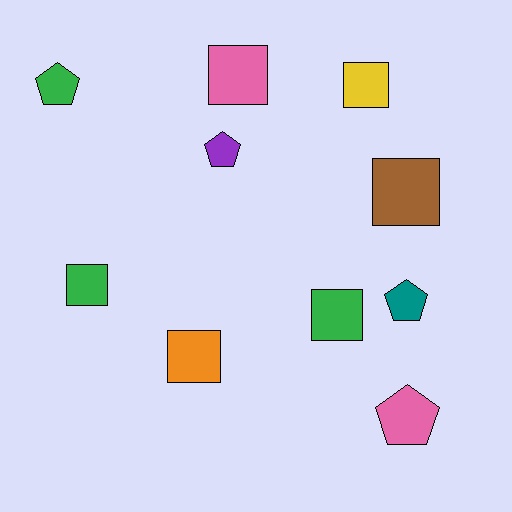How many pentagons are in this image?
There are 4 pentagons.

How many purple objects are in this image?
There is 1 purple object.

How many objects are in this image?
There are 10 objects.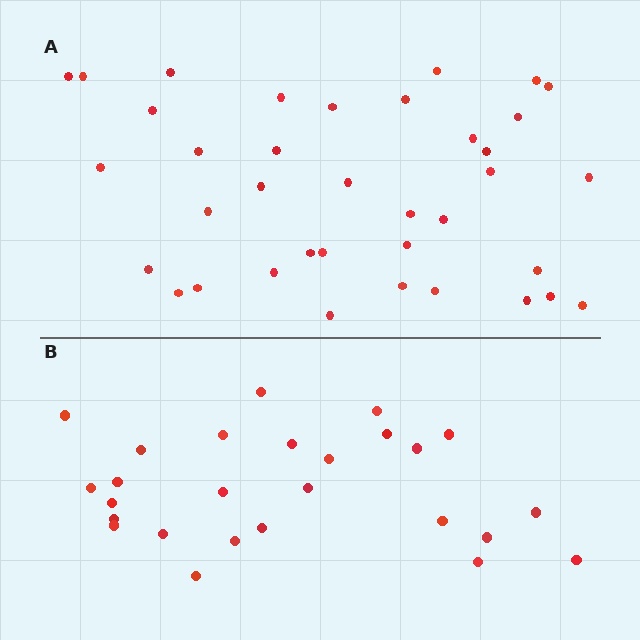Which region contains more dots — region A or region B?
Region A (the top region) has more dots.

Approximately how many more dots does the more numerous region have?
Region A has roughly 12 or so more dots than region B.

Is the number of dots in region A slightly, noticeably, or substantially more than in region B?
Region A has noticeably more, but not dramatically so. The ratio is roughly 1.4 to 1.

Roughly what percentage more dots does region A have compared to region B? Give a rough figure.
About 40% more.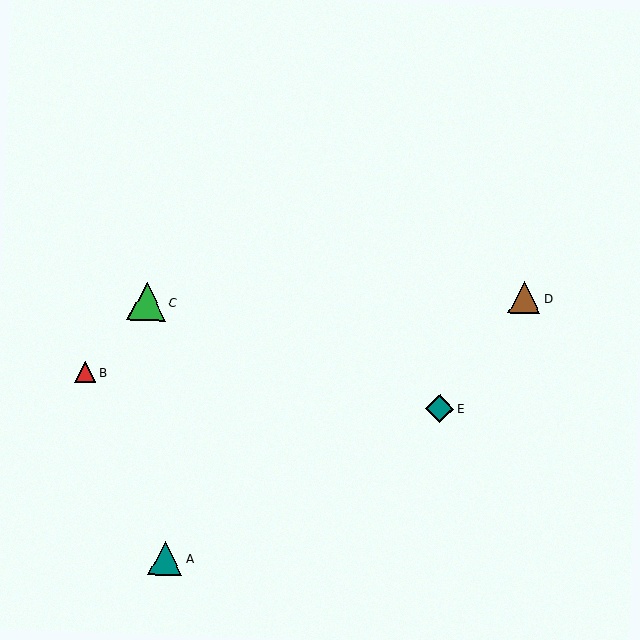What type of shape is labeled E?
Shape E is a teal diamond.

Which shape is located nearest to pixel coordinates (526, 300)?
The brown triangle (labeled D) at (524, 298) is nearest to that location.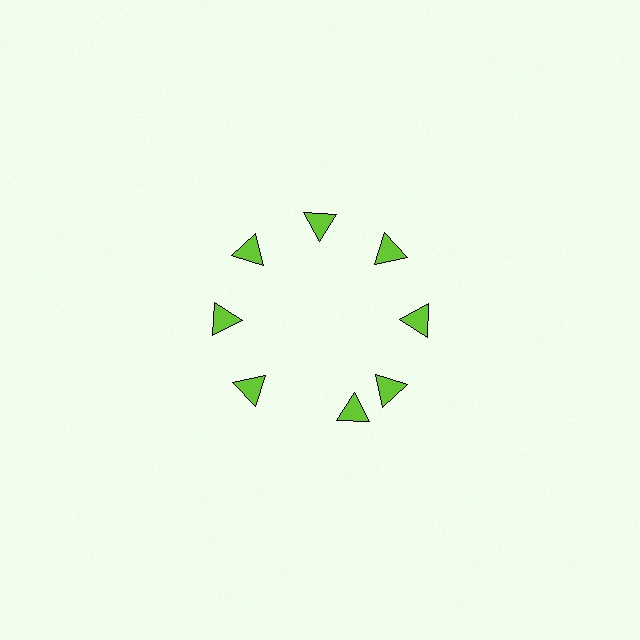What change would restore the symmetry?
The symmetry would be restored by rotating it back into even spacing with its neighbors so that all 8 triangles sit at equal angles and equal distance from the center.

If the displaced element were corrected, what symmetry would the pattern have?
It would have 8-fold rotational symmetry — the pattern would map onto itself every 45 degrees.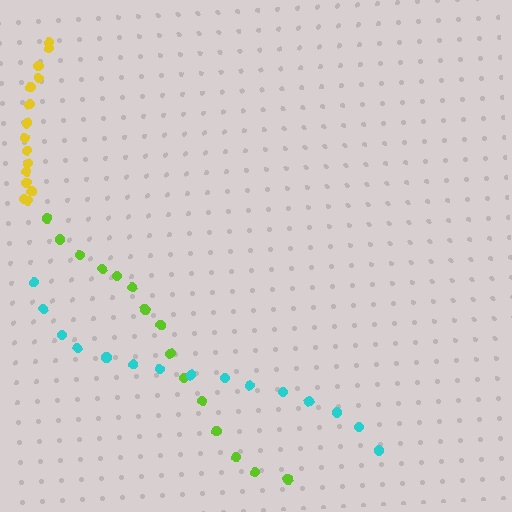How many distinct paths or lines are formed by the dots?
There are 3 distinct paths.